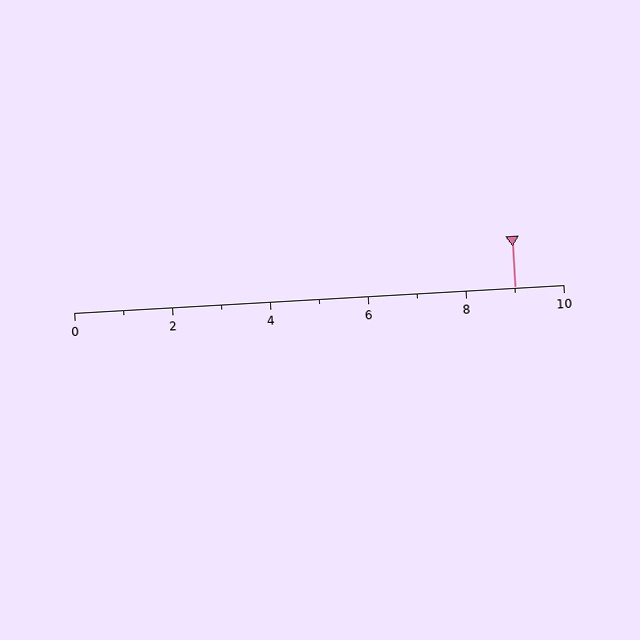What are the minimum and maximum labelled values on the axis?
The axis runs from 0 to 10.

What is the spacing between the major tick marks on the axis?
The major ticks are spaced 2 apart.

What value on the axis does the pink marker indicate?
The marker indicates approximately 9.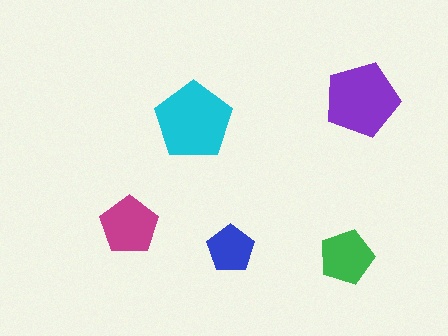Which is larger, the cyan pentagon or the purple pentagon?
The cyan one.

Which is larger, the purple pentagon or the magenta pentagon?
The purple one.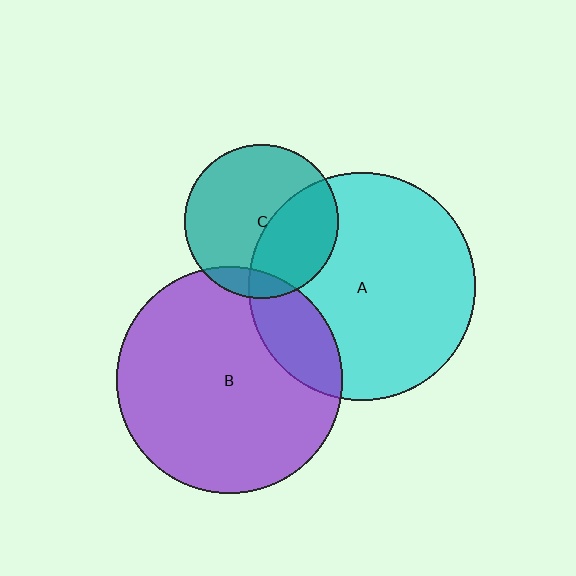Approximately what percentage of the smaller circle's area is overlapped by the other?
Approximately 10%.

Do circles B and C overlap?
Yes.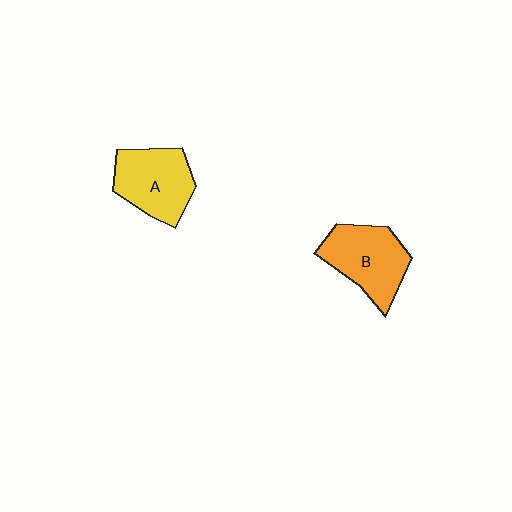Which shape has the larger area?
Shape B (orange).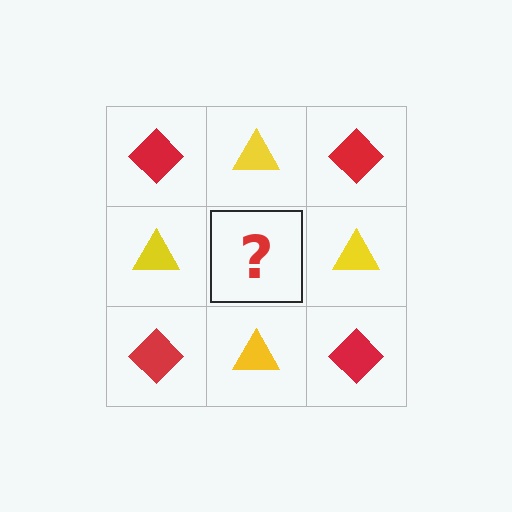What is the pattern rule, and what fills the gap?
The rule is that it alternates red diamond and yellow triangle in a checkerboard pattern. The gap should be filled with a red diamond.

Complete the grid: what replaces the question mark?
The question mark should be replaced with a red diamond.